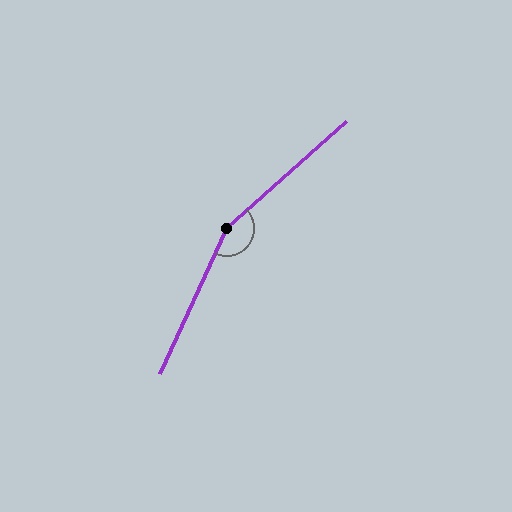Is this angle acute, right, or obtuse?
It is obtuse.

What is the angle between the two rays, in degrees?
Approximately 156 degrees.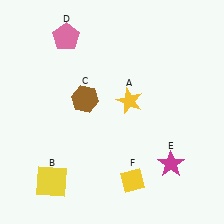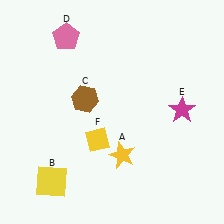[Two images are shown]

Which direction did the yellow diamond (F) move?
The yellow diamond (F) moved up.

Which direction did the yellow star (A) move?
The yellow star (A) moved down.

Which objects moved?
The objects that moved are: the yellow star (A), the magenta star (E), the yellow diamond (F).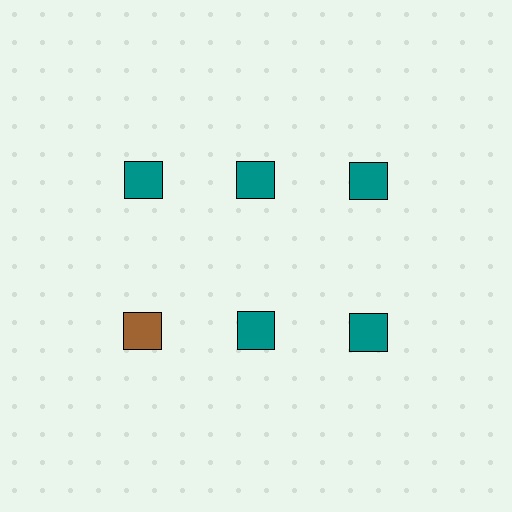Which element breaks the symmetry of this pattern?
The brown square in the second row, leftmost column breaks the symmetry. All other shapes are teal squares.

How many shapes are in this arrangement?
There are 6 shapes arranged in a grid pattern.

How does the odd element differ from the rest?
It has a different color: brown instead of teal.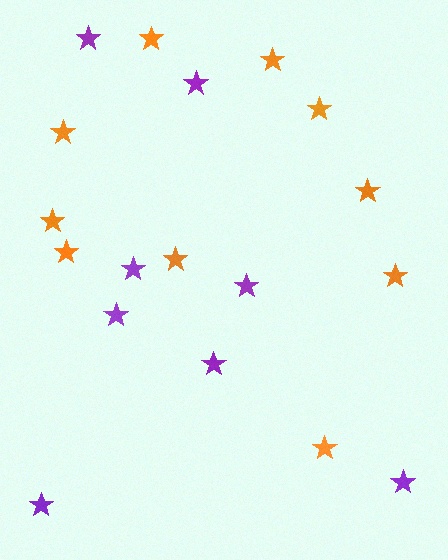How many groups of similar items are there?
There are 2 groups: one group of purple stars (8) and one group of orange stars (10).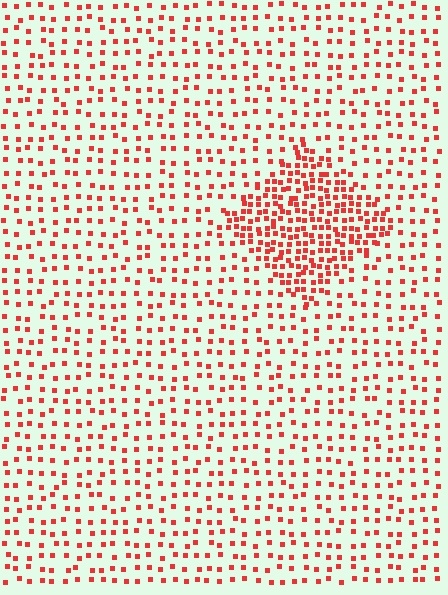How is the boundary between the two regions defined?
The boundary is defined by a change in element density (approximately 2.4x ratio). All elements are the same color, size, and shape.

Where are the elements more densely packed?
The elements are more densely packed inside the diamond boundary.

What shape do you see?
I see a diamond.